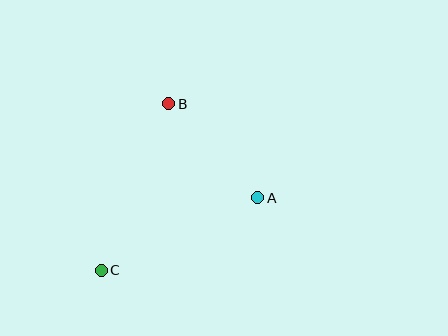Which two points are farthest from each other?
Points B and C are farthest from each other.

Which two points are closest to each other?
Points A and B are closest to each other.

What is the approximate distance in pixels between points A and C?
The distance between A and C is approximately 173 pixels.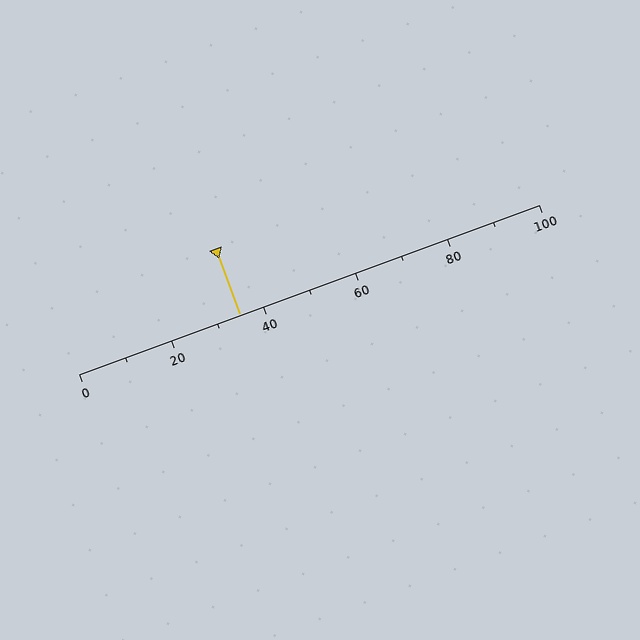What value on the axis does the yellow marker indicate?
The marker indicates approximately 35.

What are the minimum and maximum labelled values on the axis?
The axis runs from 0 to 100.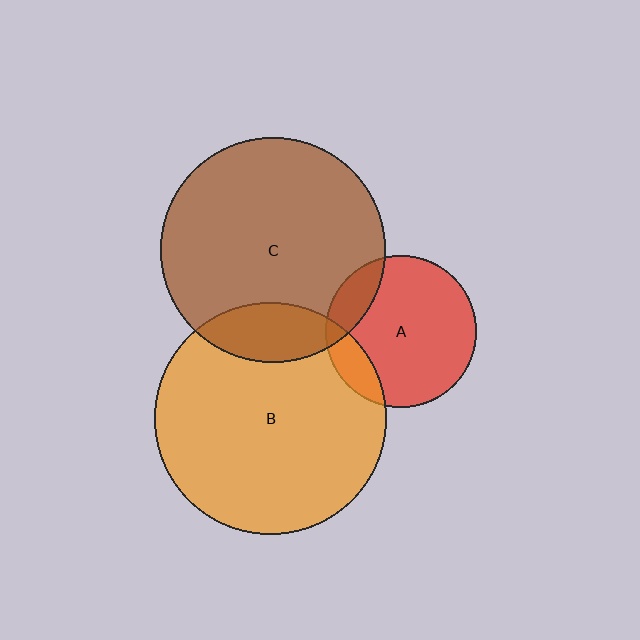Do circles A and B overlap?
Yes.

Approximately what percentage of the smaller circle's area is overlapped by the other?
Approximately 15%.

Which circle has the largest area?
Circle B (orange).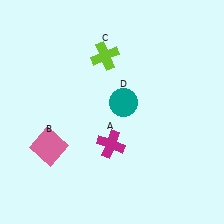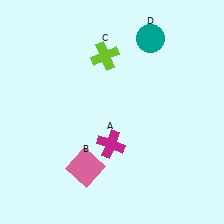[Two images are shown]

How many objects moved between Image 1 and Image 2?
2 objects moved between the two images.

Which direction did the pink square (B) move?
The pink square (B) moved right.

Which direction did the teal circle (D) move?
The teal circle (D) moved up.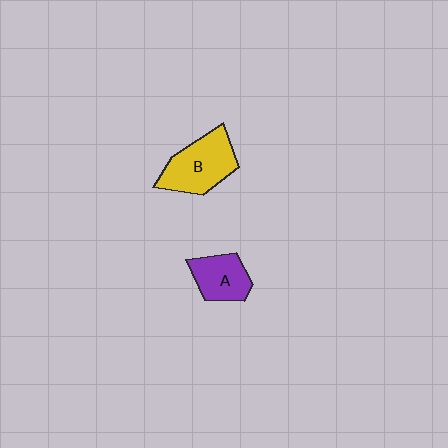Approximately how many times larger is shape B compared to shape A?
Approximately 1.5 times.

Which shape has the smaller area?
Shape A (purple).